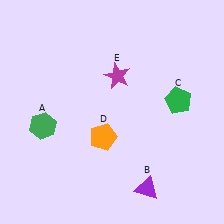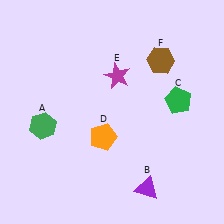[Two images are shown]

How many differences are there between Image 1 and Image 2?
There is 1 difference between the two images.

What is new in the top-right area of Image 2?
A brown hexagon (F) was added in the top-right area of Image 2.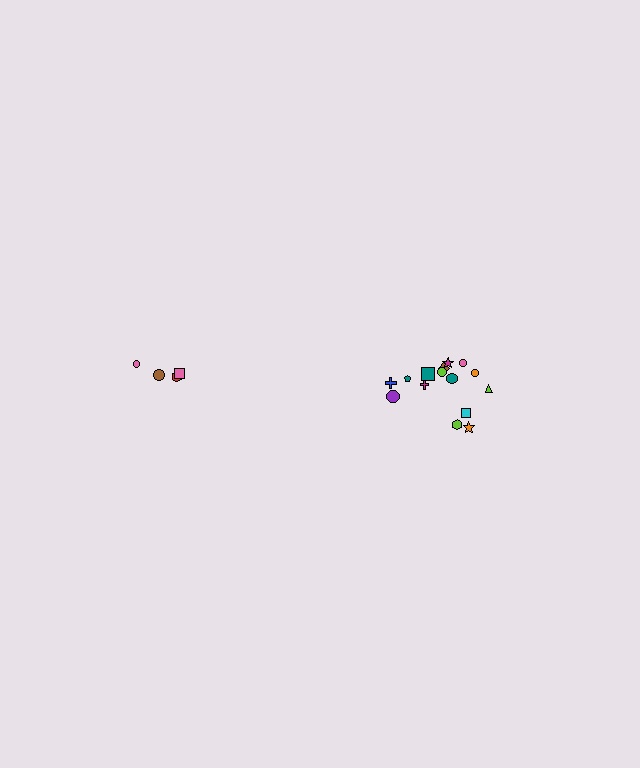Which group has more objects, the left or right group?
The right group.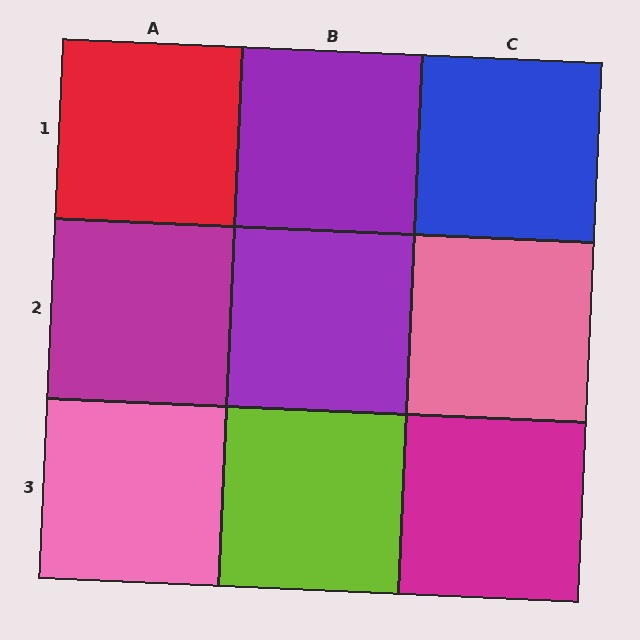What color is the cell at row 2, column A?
Magenta.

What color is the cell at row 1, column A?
Red.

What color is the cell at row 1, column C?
Blue.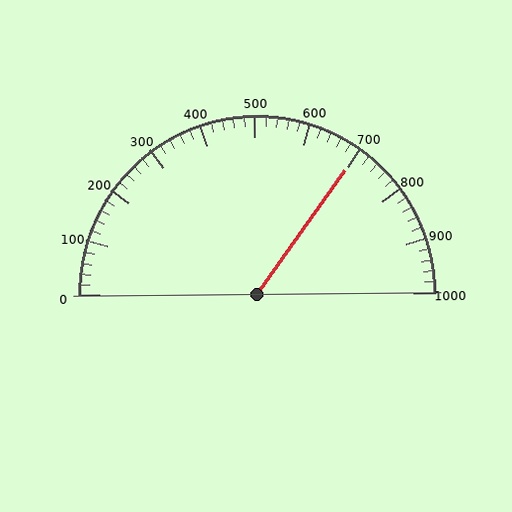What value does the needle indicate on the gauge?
The needle indicates approximately 700.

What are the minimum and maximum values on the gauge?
The gauge ranges from 0 to 1000.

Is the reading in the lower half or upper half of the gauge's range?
The reading is in the upper half of the range (0 to 1000).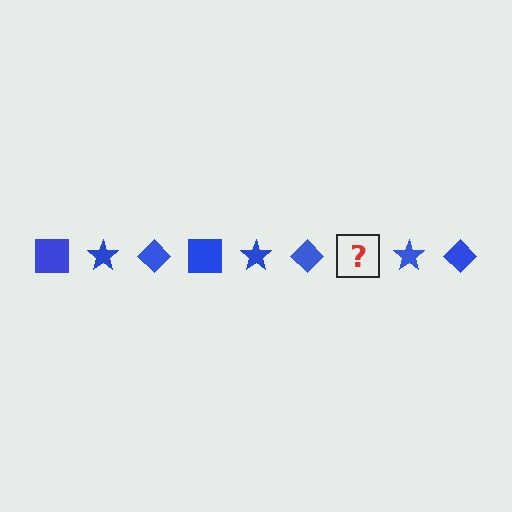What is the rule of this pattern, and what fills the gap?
The rule is that the pattern cycles through square, star, diamond shapes in blue. The gap should be filled with a blue square.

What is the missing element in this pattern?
The missing element is a blue square.